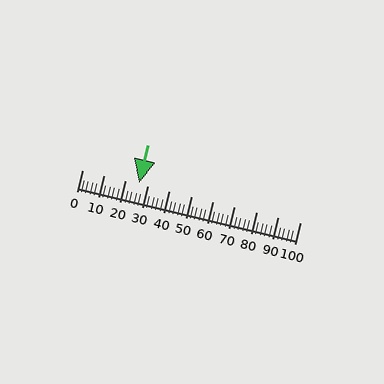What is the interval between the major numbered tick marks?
The major tick marks are spaced 10 units apart.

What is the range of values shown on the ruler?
The ruler shows values from 0 to 100.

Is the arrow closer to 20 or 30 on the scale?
The arrow is closer to 30.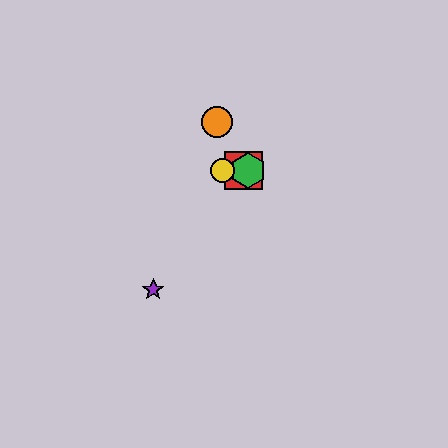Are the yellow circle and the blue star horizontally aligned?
Yes, both are at y≈170.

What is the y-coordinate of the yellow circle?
The yellow circle is at y≈170.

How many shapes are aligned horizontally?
4 shapes (the red square, the blue star, the green hexagon, the yellow circle) are aligned horizontally.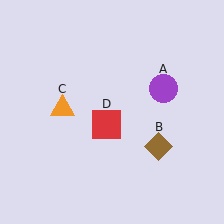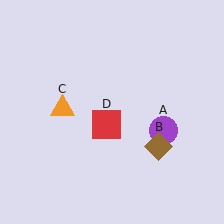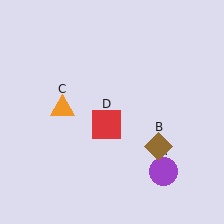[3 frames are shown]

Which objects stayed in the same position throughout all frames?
Brown diamond (object B) and orange triangle (object C) and red square (object D) remained stationary.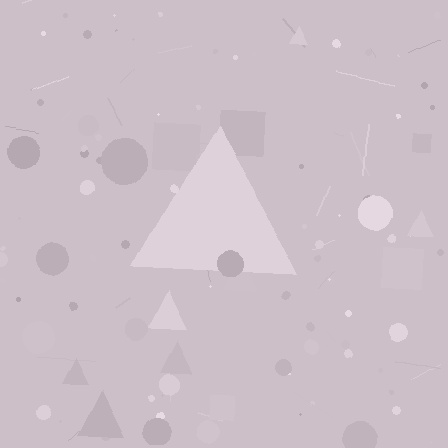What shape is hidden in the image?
A triangle is hidden in the image.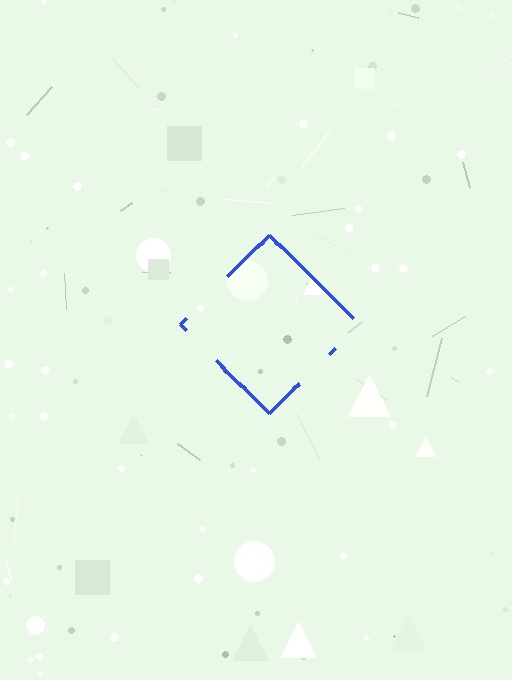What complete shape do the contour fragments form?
The contour fragments form a diamond.